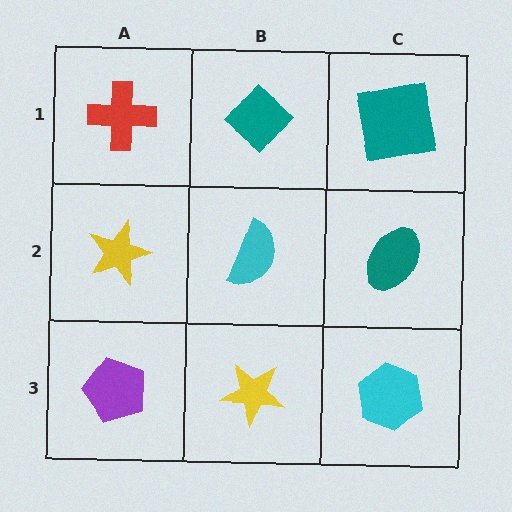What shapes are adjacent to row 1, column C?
A teal ellipse (row 2, column C), a teal diamond (row 1, column B).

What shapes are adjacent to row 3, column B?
A cyan semicircle (row 2, column B), a purple pentagon (row 3, column A), a cyan hexagon (row 3, column C).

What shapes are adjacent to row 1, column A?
A yellow star (row 2, column A), a teal diamond (row 1, column B).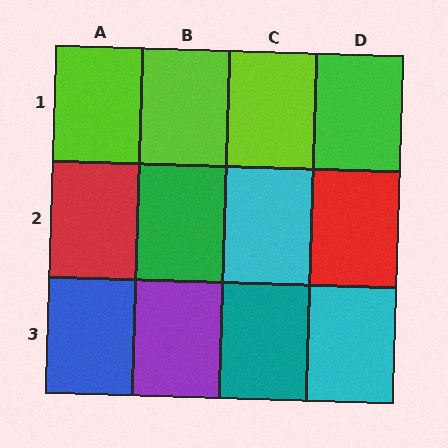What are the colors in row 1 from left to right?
Lime, lime, lime, green.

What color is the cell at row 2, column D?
Red.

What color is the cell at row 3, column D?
Cyan.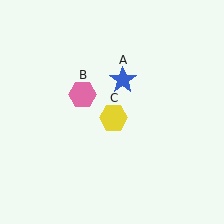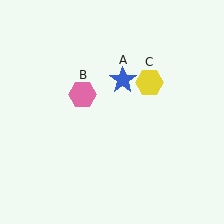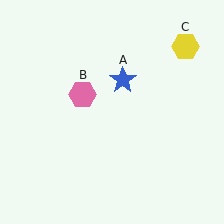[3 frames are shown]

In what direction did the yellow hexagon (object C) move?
The yellow hexagon (object C) moved up and to the right.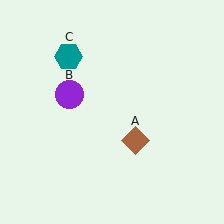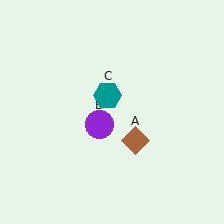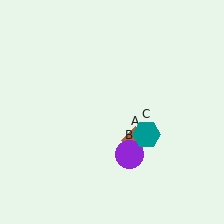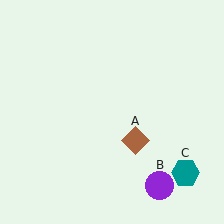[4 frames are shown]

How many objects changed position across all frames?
2 objects changed position: purple circle (object B), teal hexagon (object C).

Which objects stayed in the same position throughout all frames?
Brown diamond (object A) remained stationary.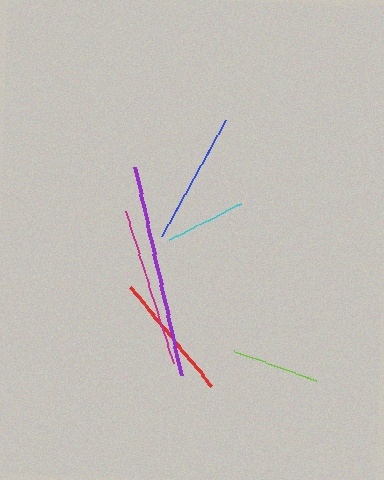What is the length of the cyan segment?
The cyan segment is approximately 81 pixels long.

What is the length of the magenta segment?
The magenta segment is approximately 160 pixels long.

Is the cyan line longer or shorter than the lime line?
The lime line is longer than the cyan line.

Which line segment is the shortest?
The cyan line is the shortest at approximately 81 pixels.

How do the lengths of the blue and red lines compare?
The blue and red lines are approximately the same length.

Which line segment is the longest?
The purple line is the longest at approximately 212 pixels.